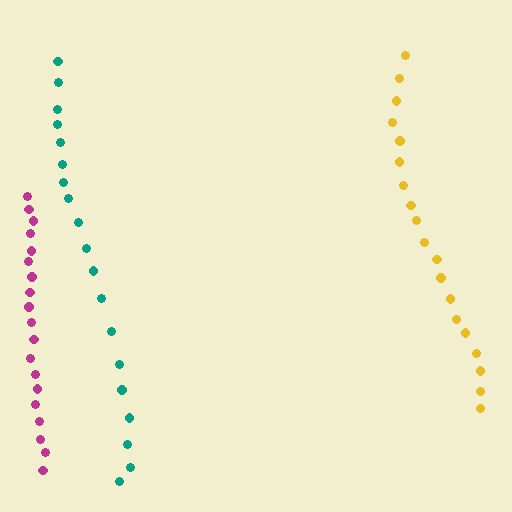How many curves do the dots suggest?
There are 3 distinct paths.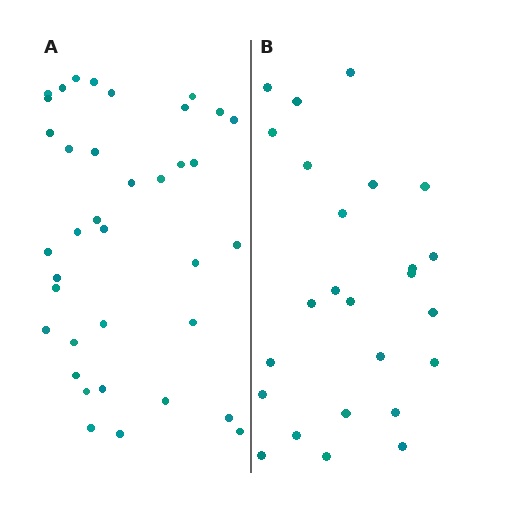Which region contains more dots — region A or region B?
Region A (the left region) has more dots.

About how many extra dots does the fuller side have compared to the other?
Region A has roughly 12 or so more dots than region B.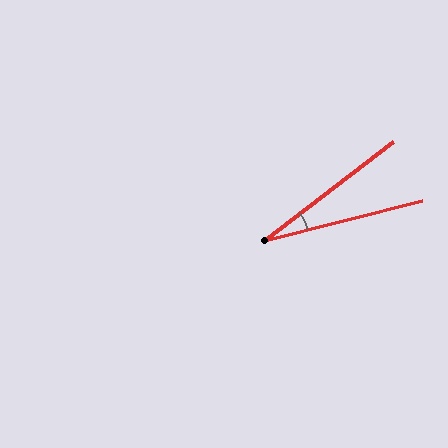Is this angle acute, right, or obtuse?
It is acute.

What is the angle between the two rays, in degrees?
Approximately 23 degrees.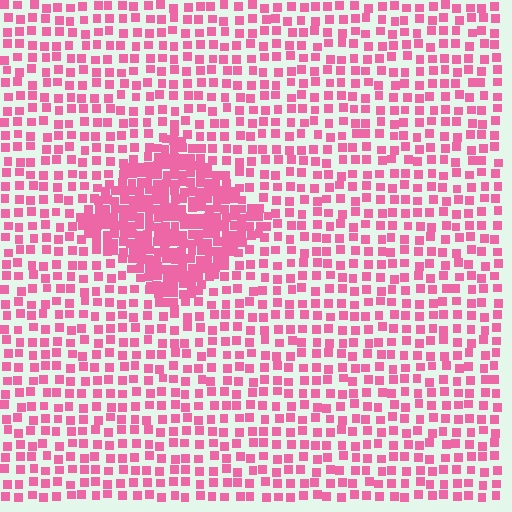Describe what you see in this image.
The image contains small pink elements arranged at two different densities. A diamond-shaped region is visible where the elements are more densely packed than the surrounding area.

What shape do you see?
I see a diamond.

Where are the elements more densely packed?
The elements are more densely packed inside the diamond boundary.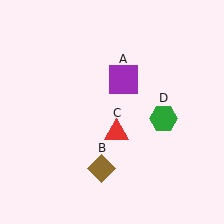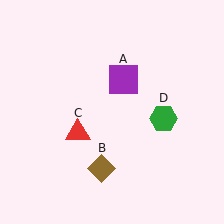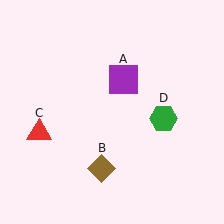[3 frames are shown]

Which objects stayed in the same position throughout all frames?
Purple square (object A) and brown diamond (object B) and green hexagon (object D) remained stationary.